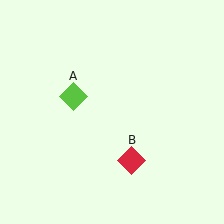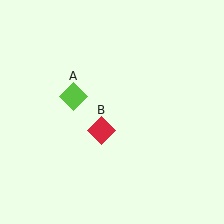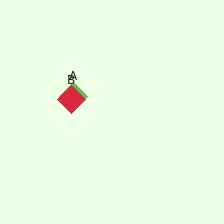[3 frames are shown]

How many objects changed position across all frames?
1 object changed position: red diamond (object B).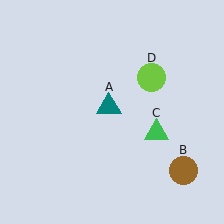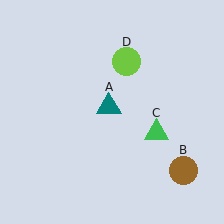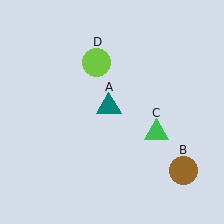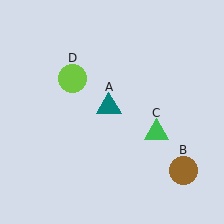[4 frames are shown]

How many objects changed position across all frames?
1 object changed position: lime circle (object D).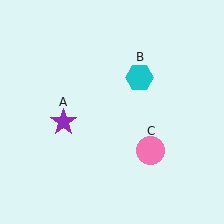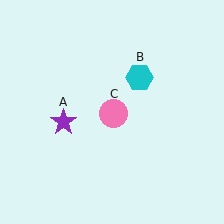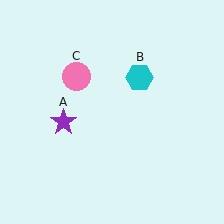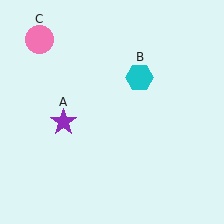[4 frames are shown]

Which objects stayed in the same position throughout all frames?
Purple star (object A) and cyan hexagon (object B) remained stationary.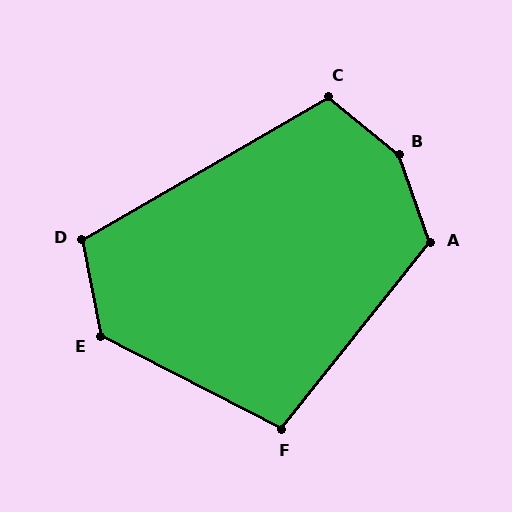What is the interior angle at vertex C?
Approximately 110 degrees (obtuse).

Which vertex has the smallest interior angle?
F, at approximately 102 degrees.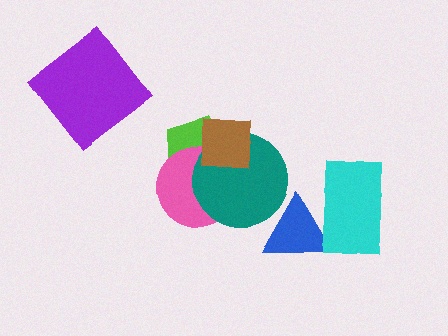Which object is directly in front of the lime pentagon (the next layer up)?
The pink circle is directly in front of the lime pentagon.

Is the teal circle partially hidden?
Yes, it is partially covered by another shape.